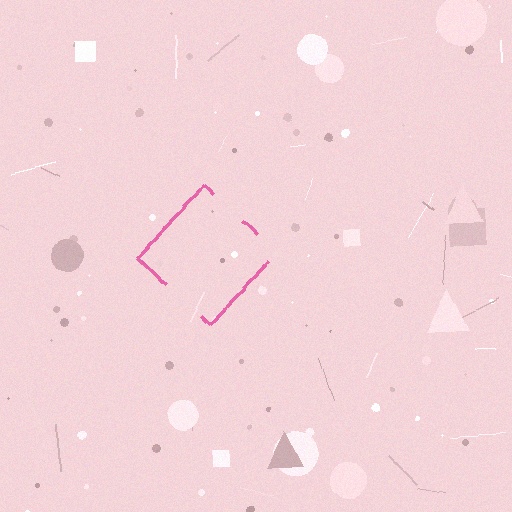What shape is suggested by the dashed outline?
The dashed outline suggests a diamond.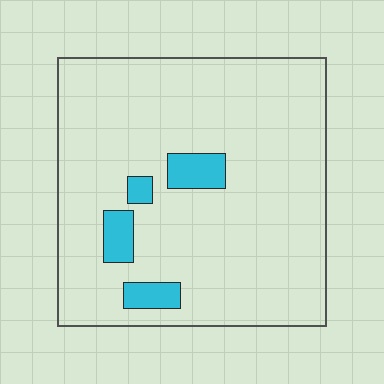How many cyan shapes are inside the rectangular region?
4.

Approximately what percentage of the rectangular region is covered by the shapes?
Approximately 10%.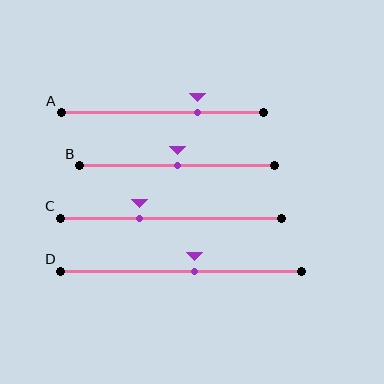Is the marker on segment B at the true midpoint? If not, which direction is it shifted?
Yes, the marker on segment B is at the true midpoint.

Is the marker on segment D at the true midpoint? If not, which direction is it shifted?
No, the marker on segment D is shifted to the right by about 6% of the segment length.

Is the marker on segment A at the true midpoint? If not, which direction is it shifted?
No, the marker on segment A is shifted to the right by about 17% of the segment length.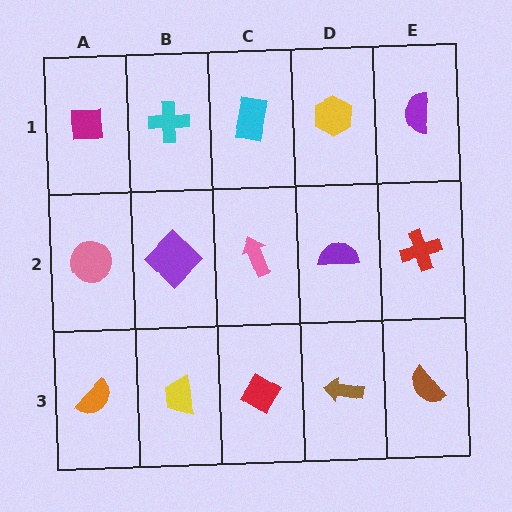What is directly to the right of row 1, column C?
A yellow hexagon.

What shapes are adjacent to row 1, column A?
A pink circle (row 2, column A), a cyan cross (row 1, column B).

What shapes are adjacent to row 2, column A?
A magenta square (row 1, column A), an orange semicircle (row 3, column A), a purple diamond (row 2, column B).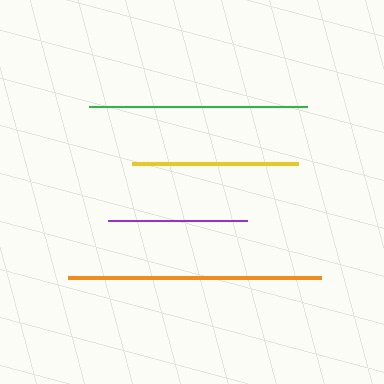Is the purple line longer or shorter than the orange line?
The orange line is longer than the purple line.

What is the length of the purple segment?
The purple segment is approximately 139 pixels long.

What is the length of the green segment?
The green segment is approximately 218 pixels long.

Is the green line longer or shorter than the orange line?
The orange line is longer than the green line.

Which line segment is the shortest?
The purple line is the shortest at approximately 139 pixels.